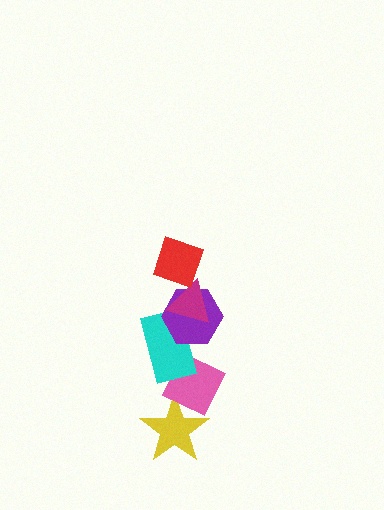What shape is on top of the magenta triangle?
The red square is on top of the magenta triangle.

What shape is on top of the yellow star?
The pink diamond is on top of the yellow star.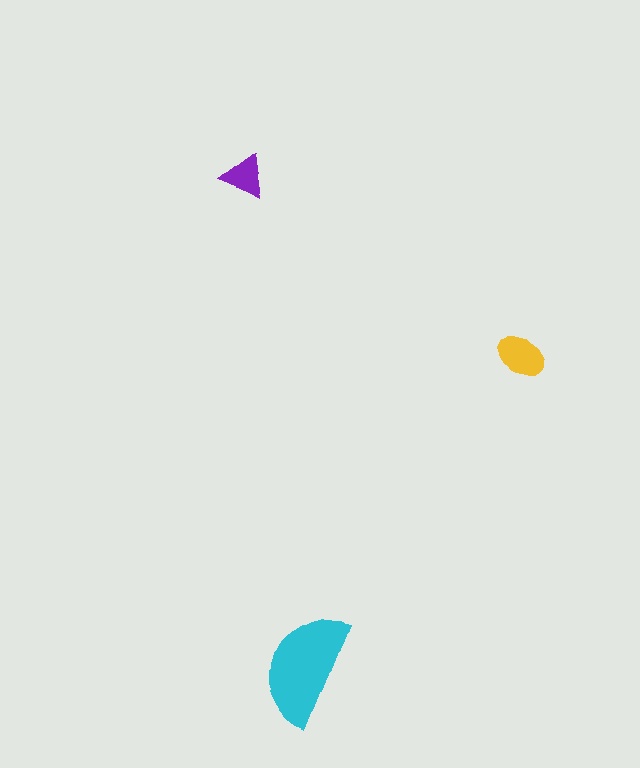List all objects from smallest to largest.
The purple triangle, the yellow ellipse, the cyan semicircle.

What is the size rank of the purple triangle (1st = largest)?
3rd.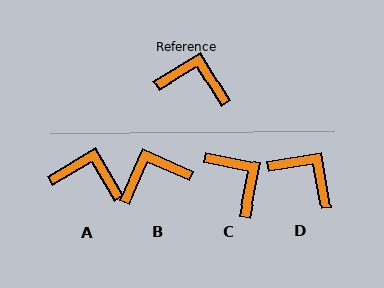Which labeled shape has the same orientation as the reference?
A.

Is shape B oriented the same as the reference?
No, it is off by about 35 degrees.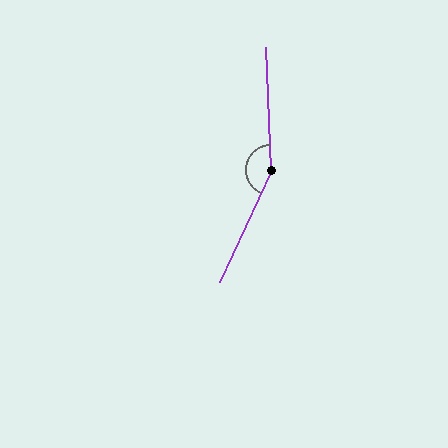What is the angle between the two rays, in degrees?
Approximately 153 degrees.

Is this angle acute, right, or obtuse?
It is obtuse.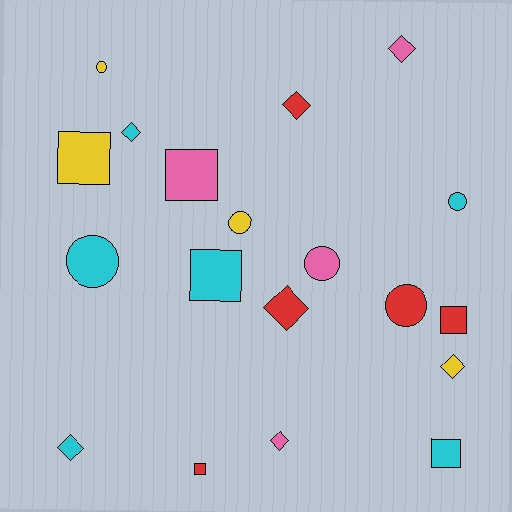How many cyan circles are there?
There are 2 cyan circles.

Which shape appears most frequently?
Diamond, with 7 objects.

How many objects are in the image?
There are 19 objects.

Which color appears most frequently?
Cyan, with 6 objects.